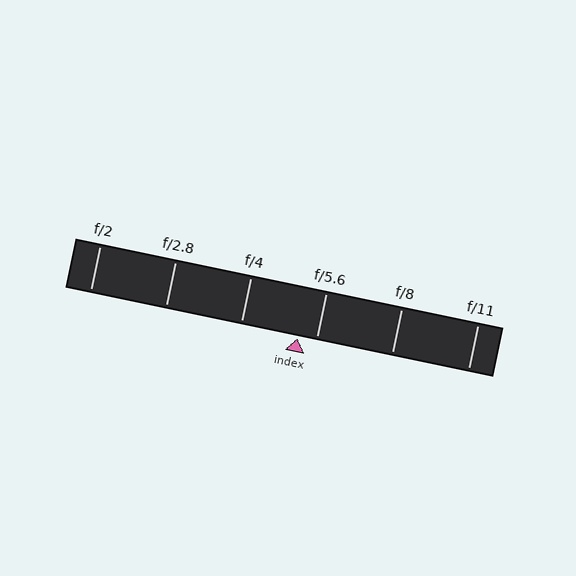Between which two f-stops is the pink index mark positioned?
The index mark is between f/4 and f/5.6.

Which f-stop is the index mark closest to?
The index mark is closest to f/5.6.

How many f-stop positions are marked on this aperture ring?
There are 6 f-stop positions marked.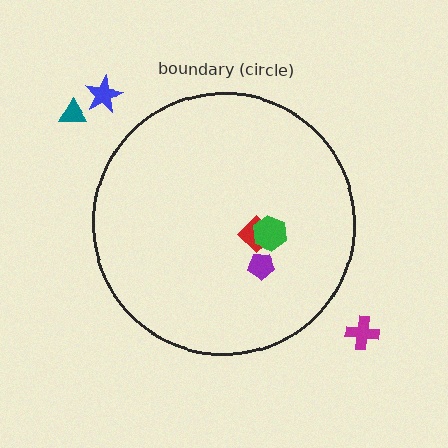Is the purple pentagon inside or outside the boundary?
Inside.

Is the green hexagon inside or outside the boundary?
Inside.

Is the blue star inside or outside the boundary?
Outside.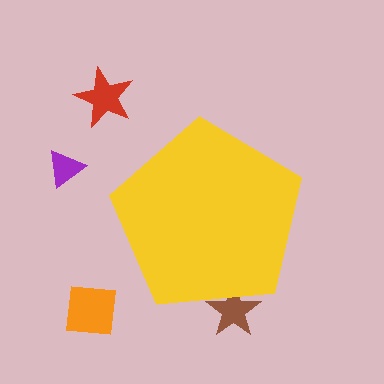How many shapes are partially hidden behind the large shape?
1 shape is partially hidden.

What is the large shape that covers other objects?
A yellow pentagon.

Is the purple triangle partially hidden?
No, the purple triangle is fully visible.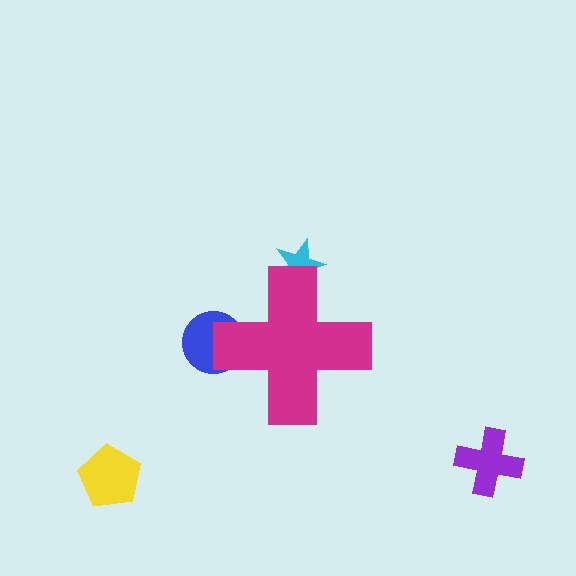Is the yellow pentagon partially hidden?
No, the yellow pentagon is fully visible.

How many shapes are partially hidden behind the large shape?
2 shapes are partially hidden.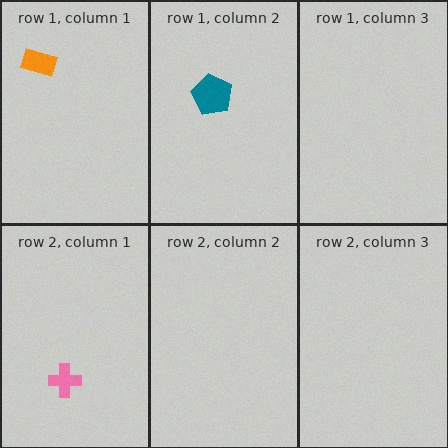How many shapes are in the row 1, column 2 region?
1.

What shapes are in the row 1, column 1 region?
The orange rectangle.